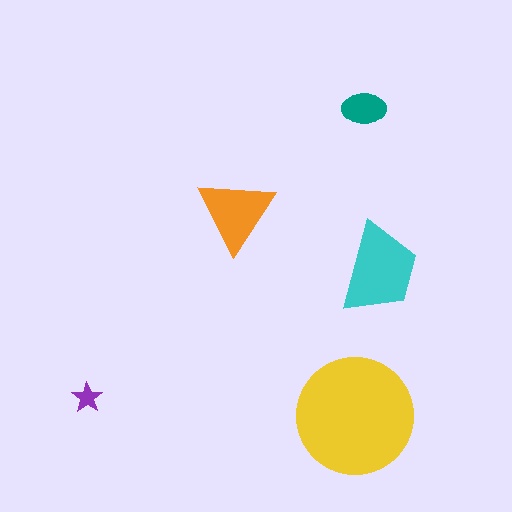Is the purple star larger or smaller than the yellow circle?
Smaller.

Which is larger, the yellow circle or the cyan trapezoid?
The yellow circle.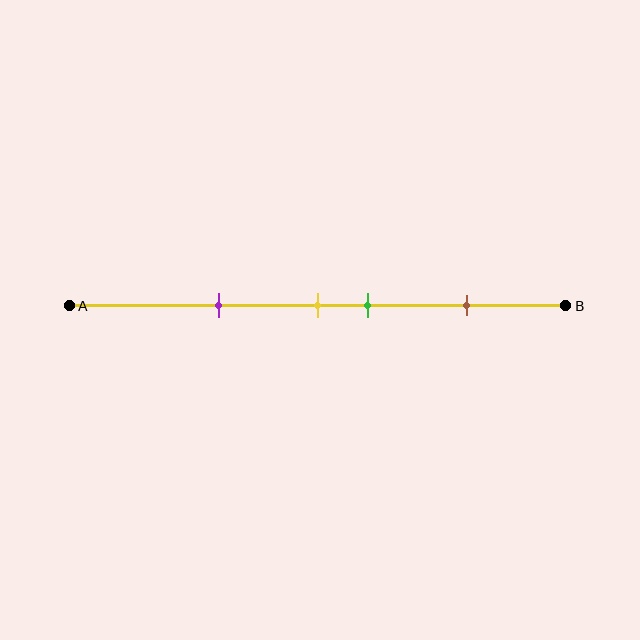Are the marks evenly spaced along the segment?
No, the marks are not evenly spaced.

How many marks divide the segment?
There are 4 marks dividing the segment.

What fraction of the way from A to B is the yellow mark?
The yellow mark is approximately 50% (0.5) of the way from A to B.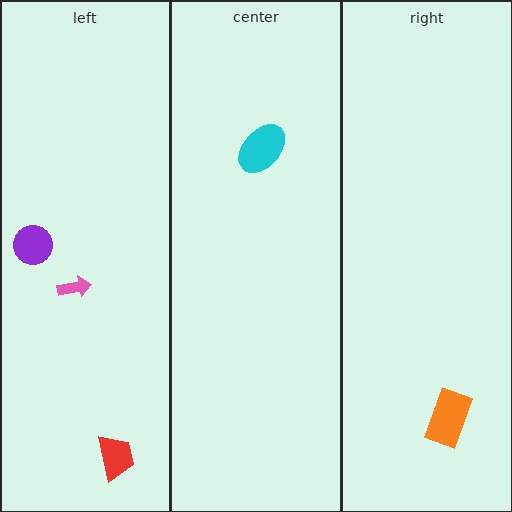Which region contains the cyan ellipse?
The center region.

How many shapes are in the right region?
1.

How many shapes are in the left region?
3.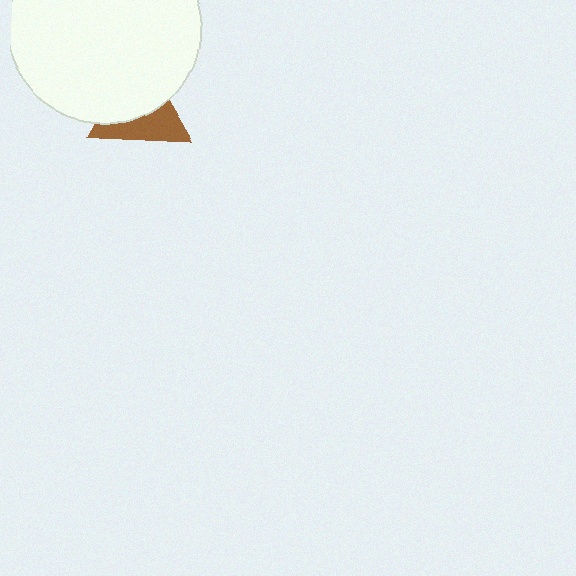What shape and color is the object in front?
The object in front is a white circle.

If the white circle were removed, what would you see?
You would see the complete brown triangle.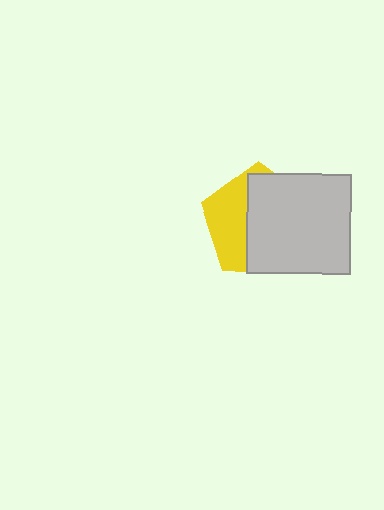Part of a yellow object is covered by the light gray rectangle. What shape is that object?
It is a pentagon.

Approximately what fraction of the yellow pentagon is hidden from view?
Roughly 63% of the yellow pentagon is hidden behind the light gray rectangle.